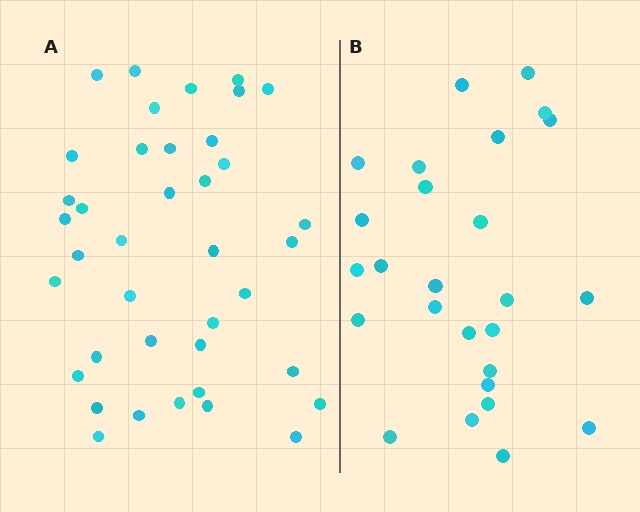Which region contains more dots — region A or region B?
Region A (the left region) has more dots.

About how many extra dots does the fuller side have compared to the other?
Region A has approximately 15 more dots than region B.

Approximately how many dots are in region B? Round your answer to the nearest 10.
About 30 dots. (The exact count is 26, which rounds to 30.)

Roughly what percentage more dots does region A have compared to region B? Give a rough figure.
About 50% more.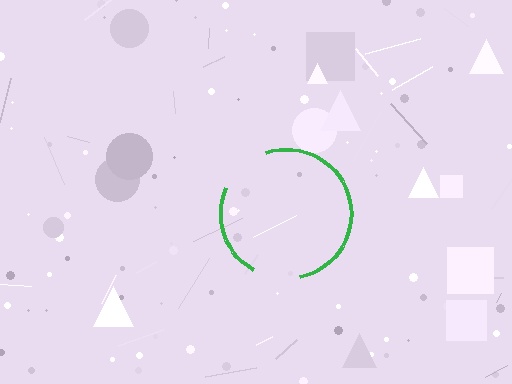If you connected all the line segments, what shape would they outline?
They would outline a circle.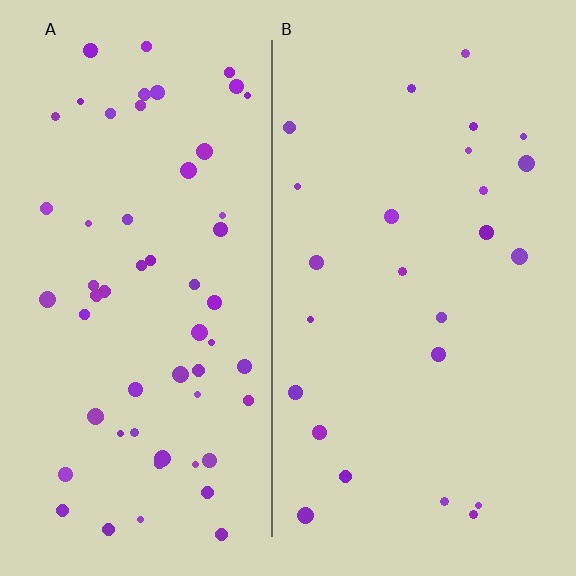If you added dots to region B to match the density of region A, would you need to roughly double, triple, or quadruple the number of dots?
Approximately double.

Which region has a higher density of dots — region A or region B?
A (the left).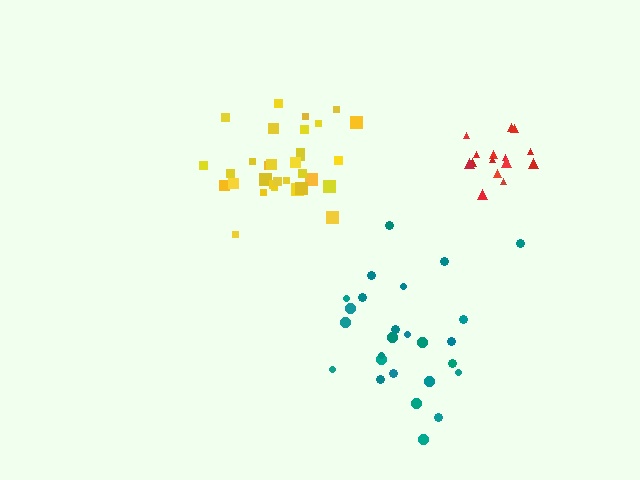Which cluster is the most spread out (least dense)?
Teal.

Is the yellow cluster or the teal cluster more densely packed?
Yellow.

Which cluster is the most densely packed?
Red.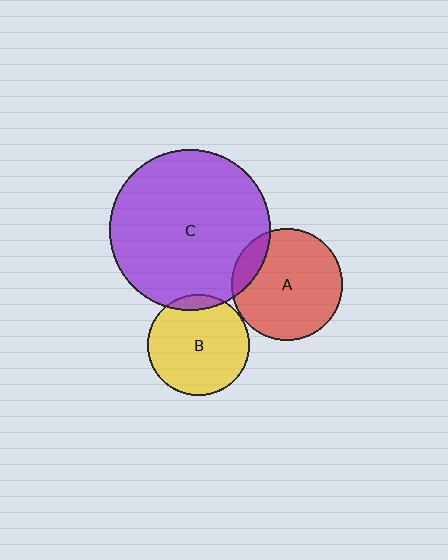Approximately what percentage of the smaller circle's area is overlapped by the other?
Approximately 10%.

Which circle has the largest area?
Circle C (purple).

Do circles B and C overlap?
Yes.